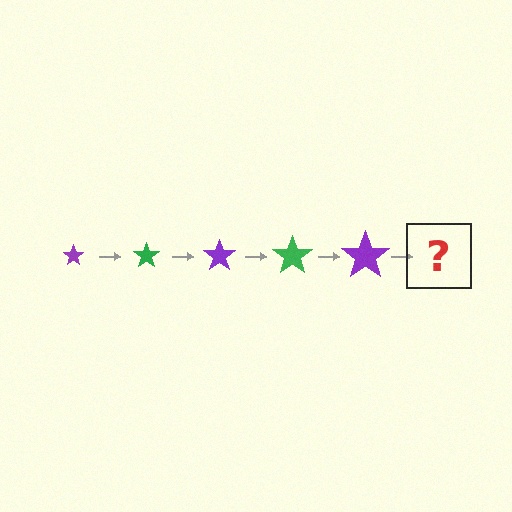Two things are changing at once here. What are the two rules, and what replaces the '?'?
The two rules are that the star grows larger each step and the color cycles through purple and green. The '?' should be a green star, larger than the previous one.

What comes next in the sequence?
The next element should be a green star, larger than the previous one.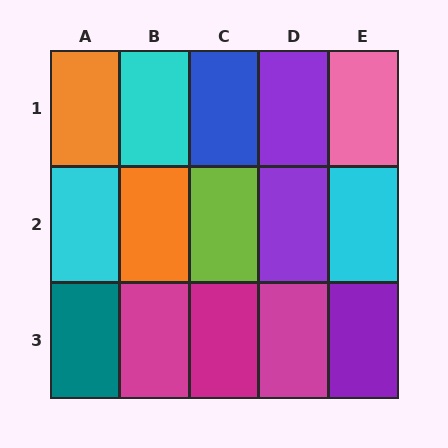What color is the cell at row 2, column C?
Lime.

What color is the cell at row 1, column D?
Purple.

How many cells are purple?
3 cells are purple.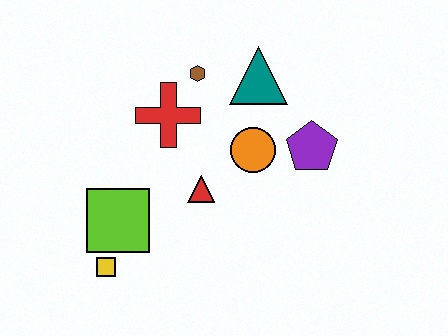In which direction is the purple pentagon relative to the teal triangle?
The purple pentagon is below the teal triangle.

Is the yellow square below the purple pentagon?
Yes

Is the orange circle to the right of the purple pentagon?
No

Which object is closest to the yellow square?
The lime square is closest to the yellow square.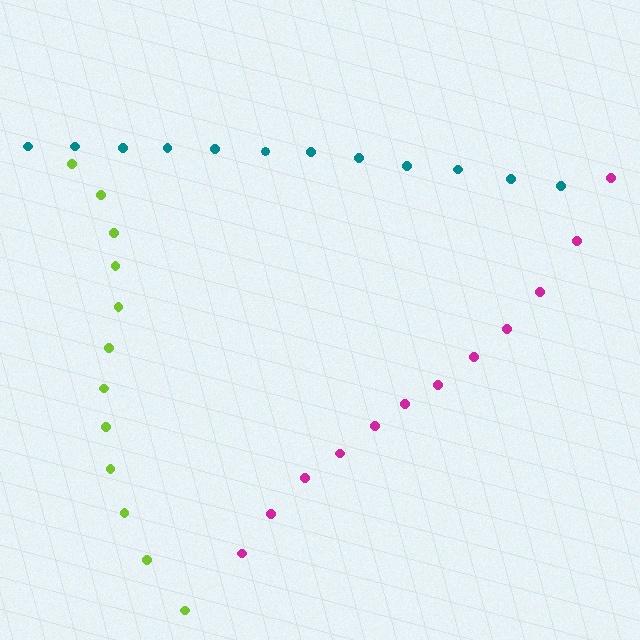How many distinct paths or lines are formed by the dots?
There are 3 distinct paths.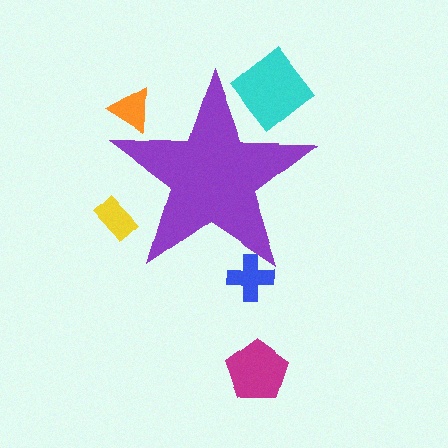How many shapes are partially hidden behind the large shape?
4 shapes are partially hidden.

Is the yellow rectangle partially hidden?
Yes, the yellow rectangle is partially hidden behind the purple star.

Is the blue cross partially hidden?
Yes, the blue cross is partially hidden behind the purple star.